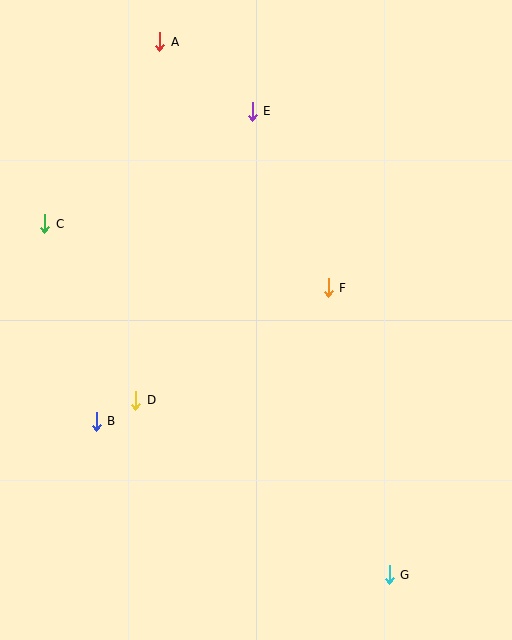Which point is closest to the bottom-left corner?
Point B is closest to the bottom-left corner.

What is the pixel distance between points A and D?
The distance between A and D is 359 pixels.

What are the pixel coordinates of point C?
Point C is at (45, 224).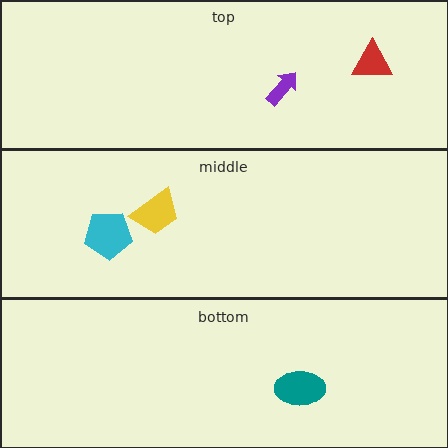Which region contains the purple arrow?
The top region.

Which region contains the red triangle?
The top region.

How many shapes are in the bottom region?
1.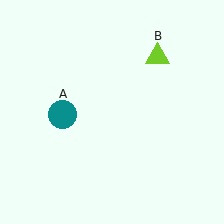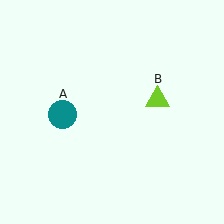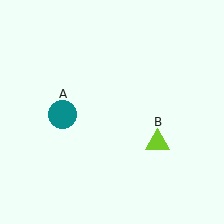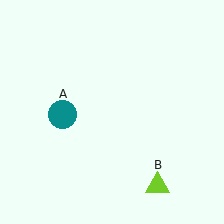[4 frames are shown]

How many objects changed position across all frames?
1 object changed position: lime triangle (object B).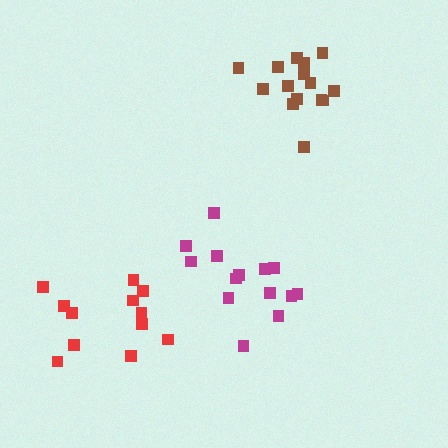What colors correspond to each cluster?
The clusters are colored: brown, magenta, red.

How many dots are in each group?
Group 1: 15 dots, Group 2: 14 dots, Group 3: 12 dots (41 total).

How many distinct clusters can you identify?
There are 3 distinct clusters.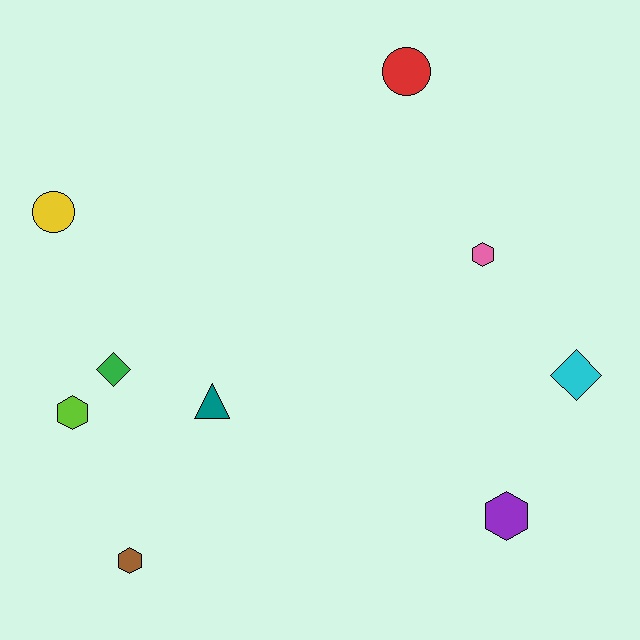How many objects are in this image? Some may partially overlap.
There are 9 objects.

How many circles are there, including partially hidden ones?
There are 2 circles.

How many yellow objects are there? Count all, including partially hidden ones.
There is 1 yellow object.